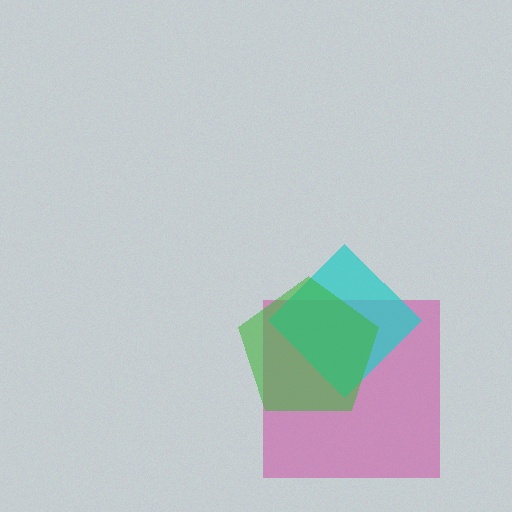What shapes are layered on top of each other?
The layered shapes are: a magenta square, a cyan diamond, a green pentagon.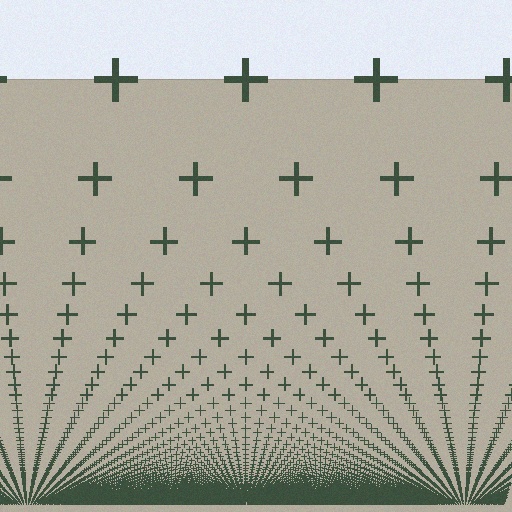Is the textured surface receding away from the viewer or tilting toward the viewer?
The surface appears to tilt toward the viewer. Texture elements get larger and sparser toward the top.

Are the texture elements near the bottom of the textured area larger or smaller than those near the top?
Smaller. The gradient is inverted — elements near the bottom are smaller and denser.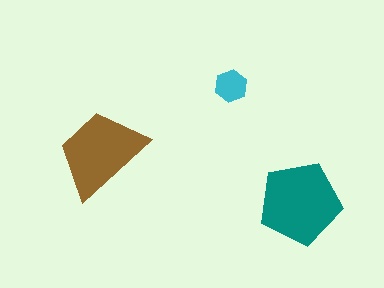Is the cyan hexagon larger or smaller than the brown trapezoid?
Smaller.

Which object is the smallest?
The cyan hexagon.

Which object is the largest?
The teal pentagon.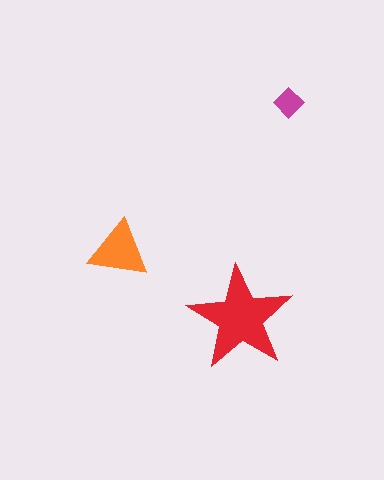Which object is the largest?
The red star.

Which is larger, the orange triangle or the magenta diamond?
The orange triangle.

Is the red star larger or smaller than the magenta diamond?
Larger.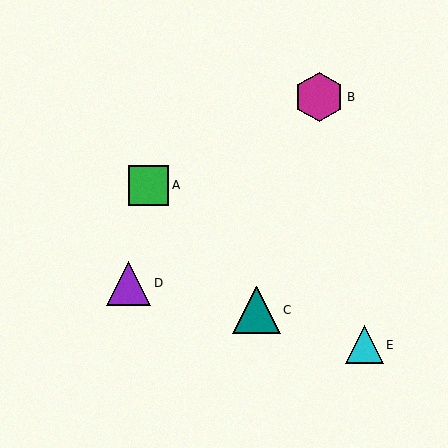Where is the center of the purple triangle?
The center of the purple triangle is at (129, 283).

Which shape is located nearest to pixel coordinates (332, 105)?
The magenta hexagon (labeled B) at (319, 97) is nearest to that location.